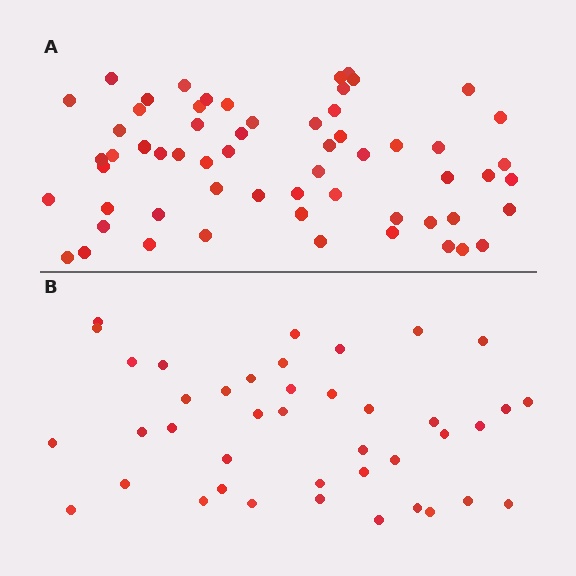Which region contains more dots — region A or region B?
Region A (the top region) has more dots.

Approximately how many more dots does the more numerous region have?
Region A has approximately 20 more dots than region B.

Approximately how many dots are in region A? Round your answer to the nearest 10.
About 60 dots.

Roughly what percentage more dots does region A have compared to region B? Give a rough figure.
About 45% more.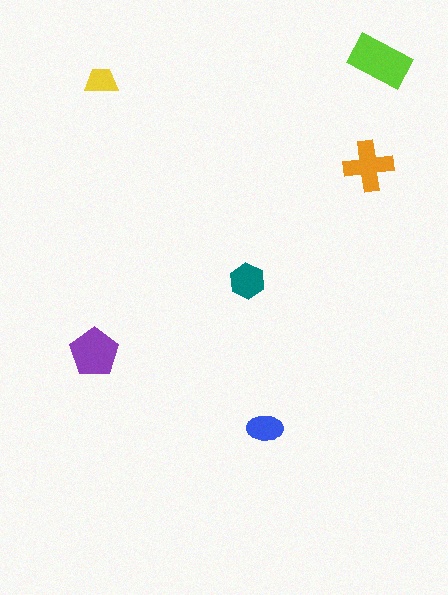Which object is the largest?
The lime rectangle.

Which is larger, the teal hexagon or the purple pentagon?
The purple pentagon.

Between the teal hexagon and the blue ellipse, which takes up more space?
The teal hexagon.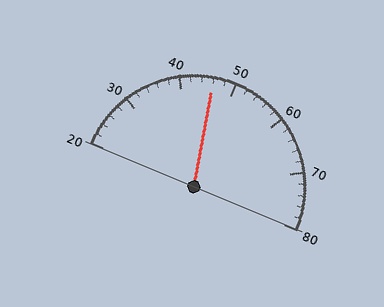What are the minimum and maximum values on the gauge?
The gauge ranges from 20 to 80.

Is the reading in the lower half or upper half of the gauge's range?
The reading is in the lower half of the range (20 to 80).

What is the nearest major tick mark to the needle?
The nearest major tick mark is 50.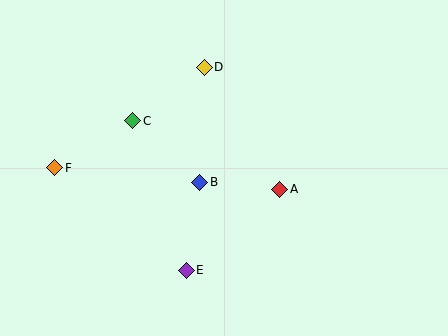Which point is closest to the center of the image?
Point B at (200, 182) is closest to the center.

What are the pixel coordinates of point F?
Point F is at (55, 168).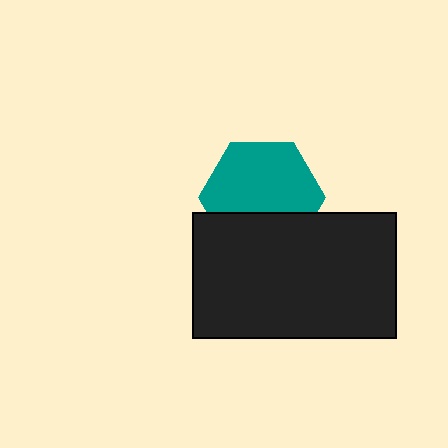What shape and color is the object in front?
The object in front is a black rectangle.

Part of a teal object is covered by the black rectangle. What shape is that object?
It is a hexagon.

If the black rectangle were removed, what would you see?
You would see the complete teal hexagon.